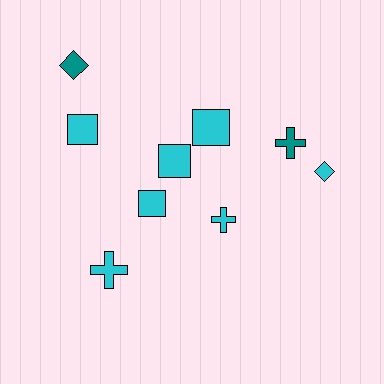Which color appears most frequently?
Cyan, with 7 objects.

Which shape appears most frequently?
Square, with 4 objects.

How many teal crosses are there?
There is 1 teal cross.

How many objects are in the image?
There are 9 objects.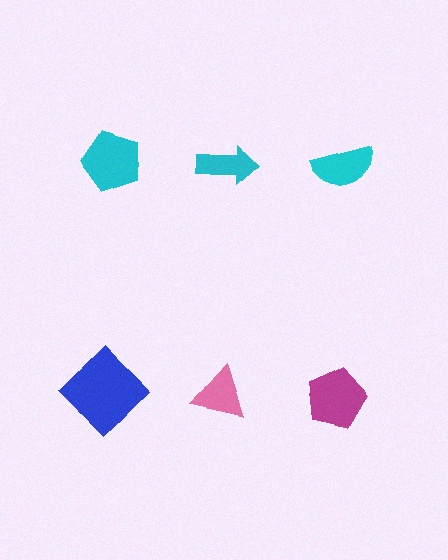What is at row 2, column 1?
A blue diamond.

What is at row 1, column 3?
A cyan semicircle.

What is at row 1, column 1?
A cyan pentagon.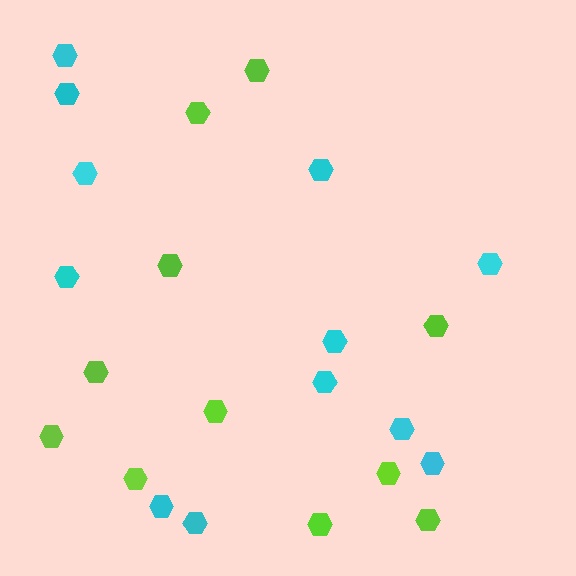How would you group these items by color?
There are 2 groups: one group of lime hexagons (11) and one group of cyan hexagons (12).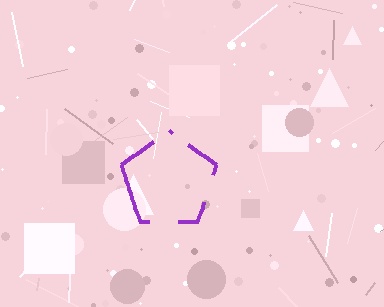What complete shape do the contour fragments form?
The contour fragments form a pentagon.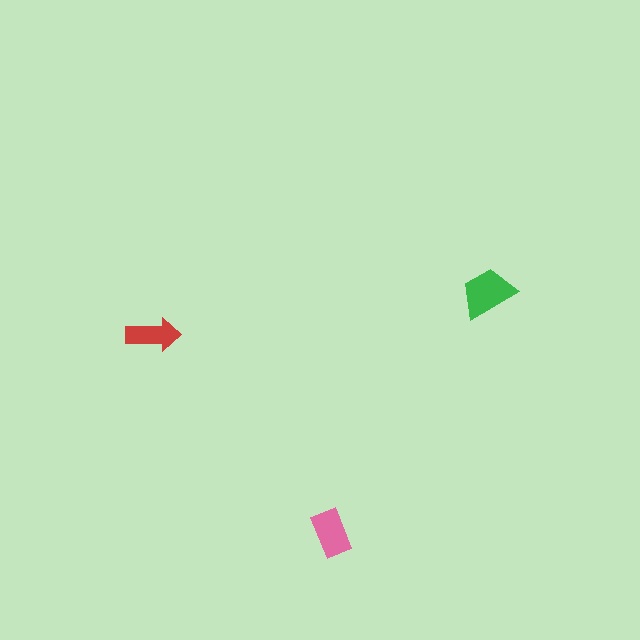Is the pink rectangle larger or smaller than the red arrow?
Larger.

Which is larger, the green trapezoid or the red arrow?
The green trapezoid.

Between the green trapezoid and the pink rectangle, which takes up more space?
The green trapezoid.